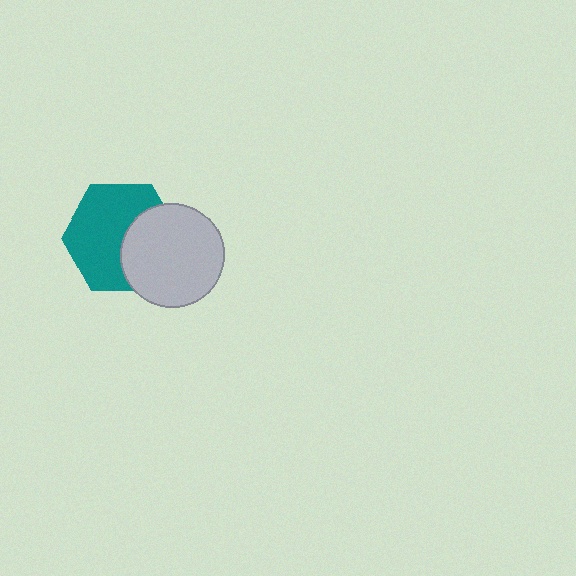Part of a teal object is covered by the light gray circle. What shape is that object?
It is a hexagon.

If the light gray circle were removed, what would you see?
You would see the complete teal hexagon.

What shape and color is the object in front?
The object in front is a light gray circle.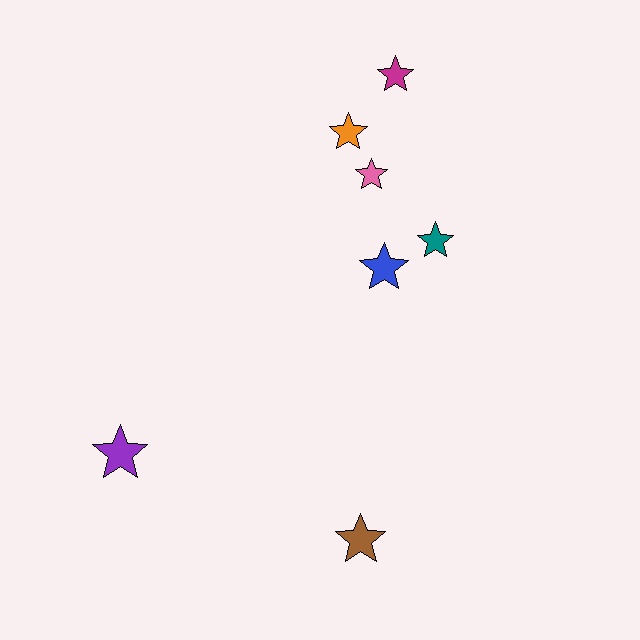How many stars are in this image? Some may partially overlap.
There are 7 stars.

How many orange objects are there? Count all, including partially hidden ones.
There is 1 orange object.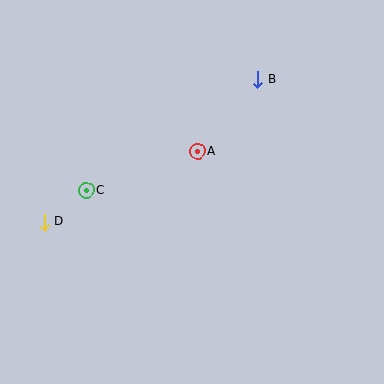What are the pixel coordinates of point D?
Point D is at (44, 222).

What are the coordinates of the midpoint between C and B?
The midpoint between C and B is at (172, 135).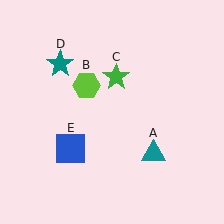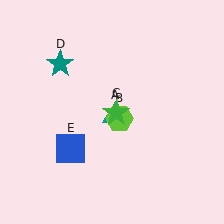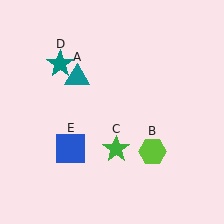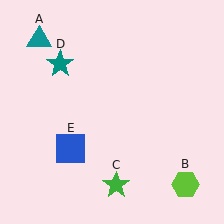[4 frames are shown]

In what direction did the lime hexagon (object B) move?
The lime hexagon (object B) moved down and to the right.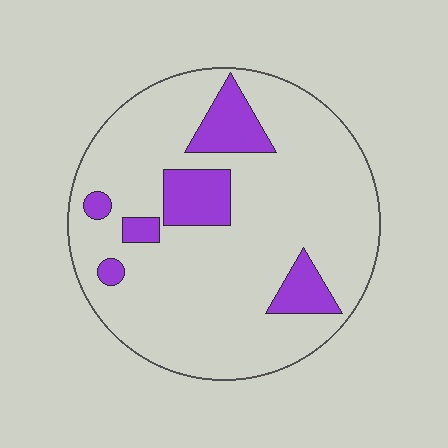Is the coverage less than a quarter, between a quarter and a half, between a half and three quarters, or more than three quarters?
Less than a quarter.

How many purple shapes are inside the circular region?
6.